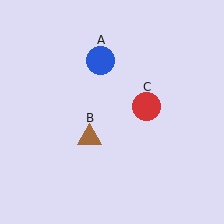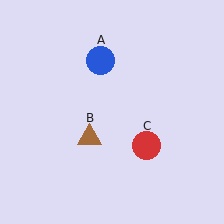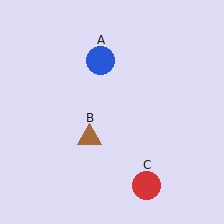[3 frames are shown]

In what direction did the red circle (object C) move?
The red circle (object C) moved down.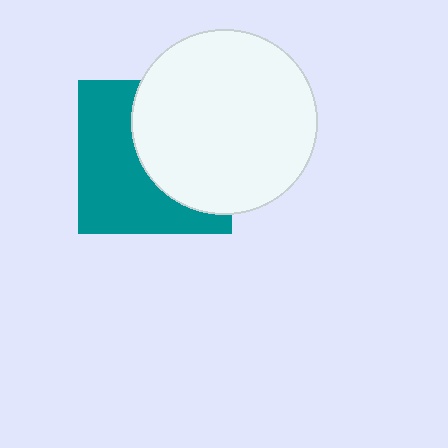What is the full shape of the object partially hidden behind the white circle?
The partially hidden object is a teal square.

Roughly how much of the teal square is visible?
About half of it is visible (roughly 51%).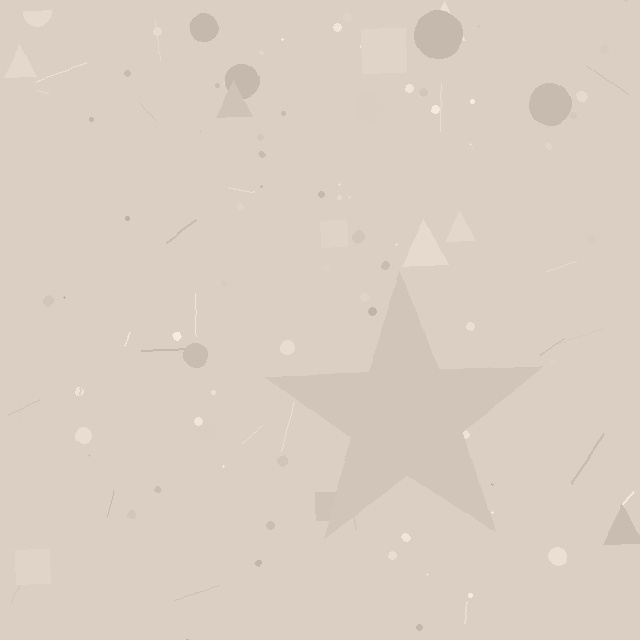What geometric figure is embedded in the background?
A star is embedded in the background.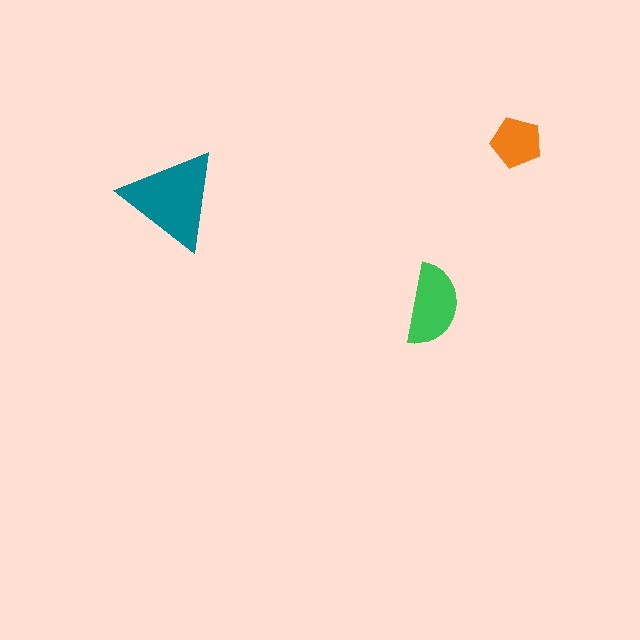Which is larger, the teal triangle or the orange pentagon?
The teal triangle.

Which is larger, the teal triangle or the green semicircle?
The teal triangle.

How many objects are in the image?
There are 3 objects in the image.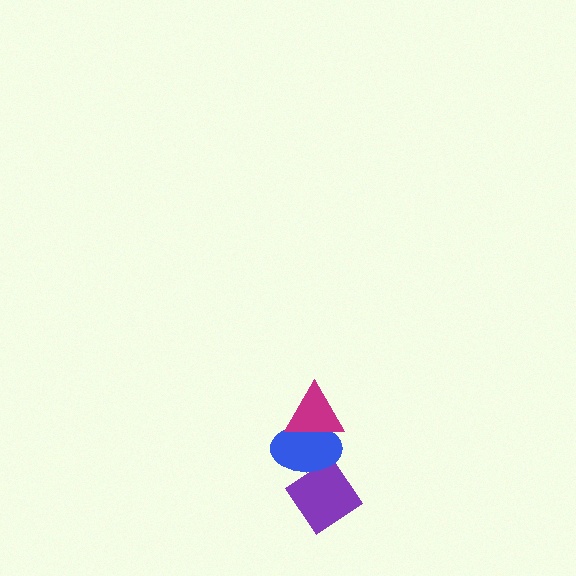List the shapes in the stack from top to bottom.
From top to bottom: the magenta triangle, the blue ellipse, the purple diamond.